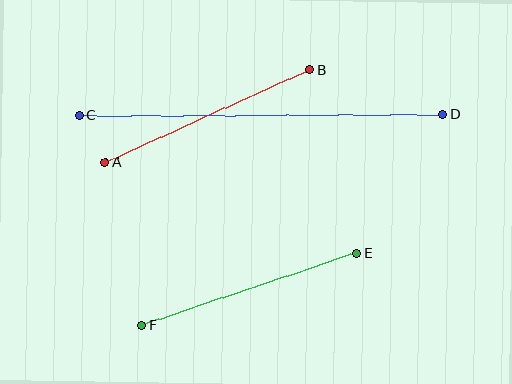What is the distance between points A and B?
The distance is approximately 224 pixels.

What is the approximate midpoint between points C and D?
The midpoint is at approximately (261, 115) pixels.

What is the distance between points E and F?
The distance is approximately 227 pixels.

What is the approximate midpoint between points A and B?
The midpoint is at approximately (207, 116) pixels.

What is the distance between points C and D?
The distance is approximately 364 pixels.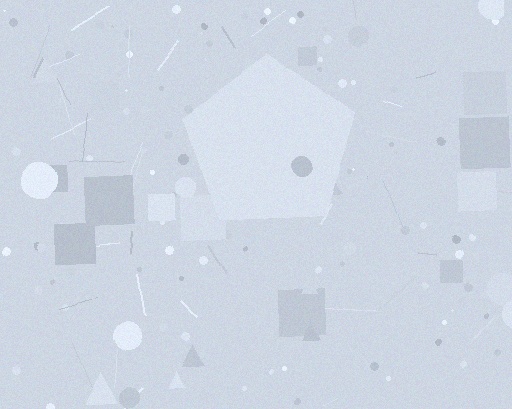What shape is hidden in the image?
A pentagon is hidden in the image.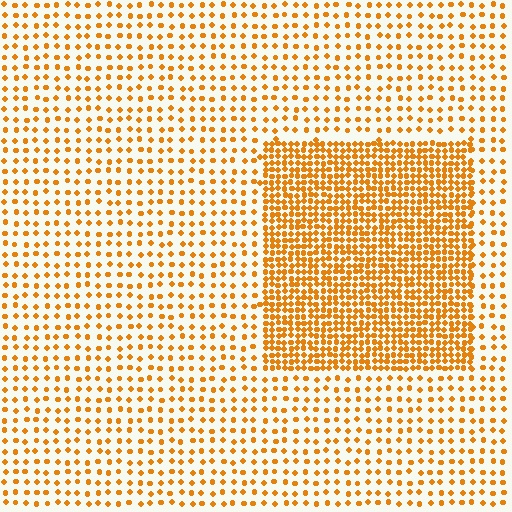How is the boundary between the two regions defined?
The boundary is defined by a change in element density (approximately 2.6x ratio). All elements are the same color, size, and shape.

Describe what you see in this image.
The image contains small orange elements arranged at two different densities. A rectangle-shaped region is visible where the elements are more densely packed than the surrounding area.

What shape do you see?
I see a rectangle.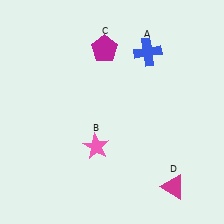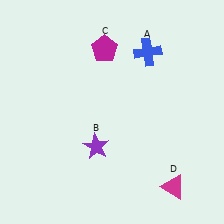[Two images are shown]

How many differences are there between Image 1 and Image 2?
There is 1 difference between the two images.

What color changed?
The star (B) changed from pink in Image 1 to purple in Image 2.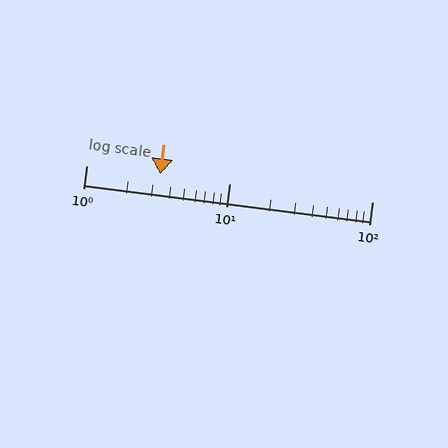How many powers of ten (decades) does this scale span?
The scale spans 2 decades, from 1 to 100.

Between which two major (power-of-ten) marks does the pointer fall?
The pointer is between 1 and 10.